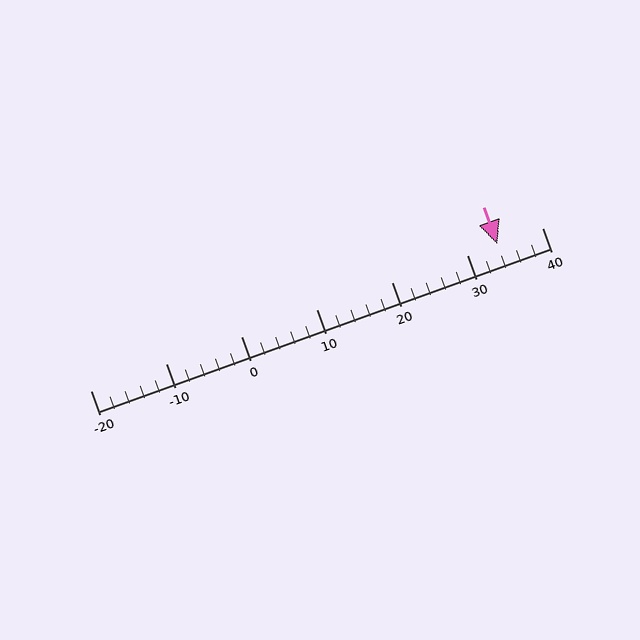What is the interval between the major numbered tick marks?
The major tick marks are spaced 10 units apart.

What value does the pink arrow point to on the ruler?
The pink arrow points to approximately 34.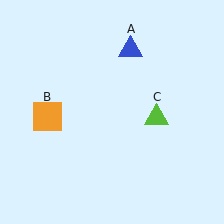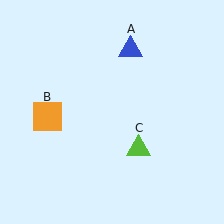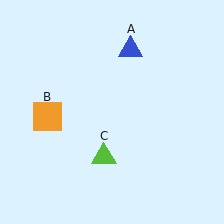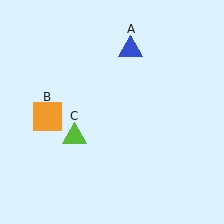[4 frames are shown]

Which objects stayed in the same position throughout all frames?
Blue triangle (object A) and orange square (object B) remained stationary.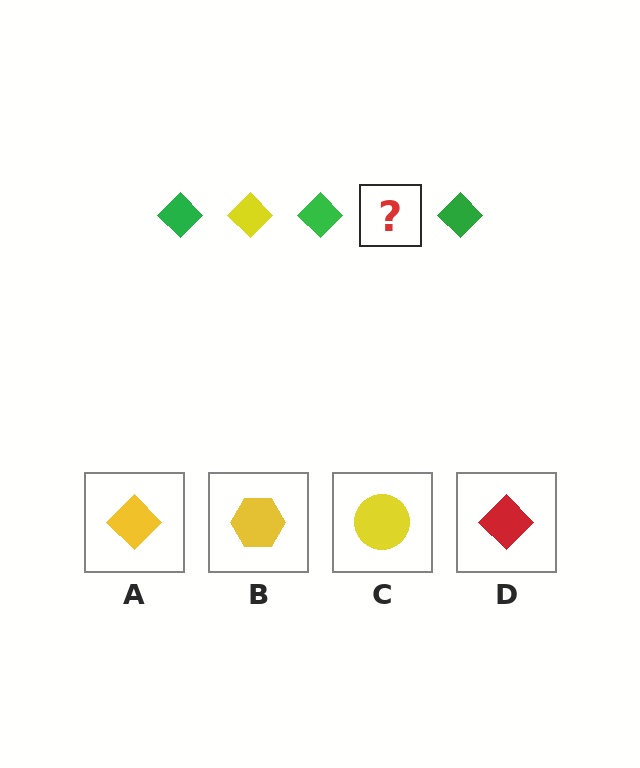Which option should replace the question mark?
Option A.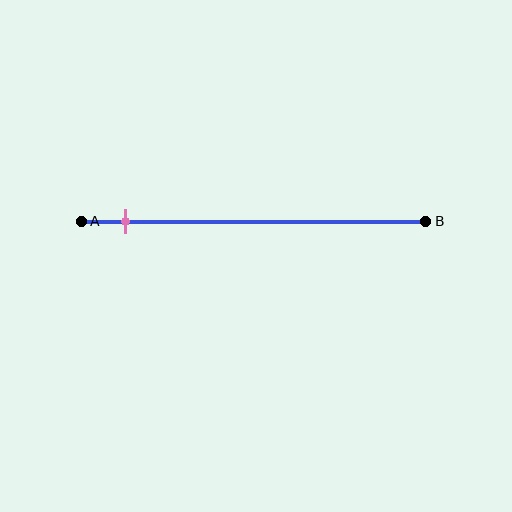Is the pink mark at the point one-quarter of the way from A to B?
No, the mark is at about 15% from A, not at the 25% one-quarter point.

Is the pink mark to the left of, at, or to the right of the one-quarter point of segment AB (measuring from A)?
The pink mark is to the left of the one-quarter point of segment AB.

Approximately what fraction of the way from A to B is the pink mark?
The pink mark is approximately 15% of the way from A to B.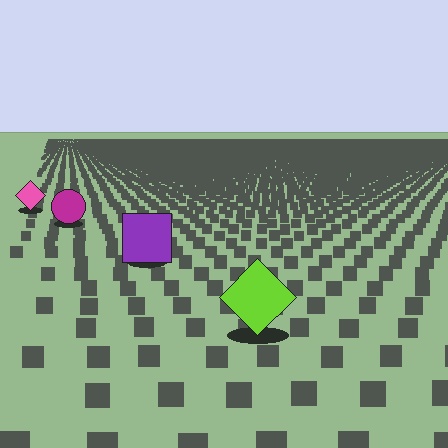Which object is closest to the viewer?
The lime diamond is closest. The texture marks near it are larger and more spread out.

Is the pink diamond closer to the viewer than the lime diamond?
No. The lime diamond is closer — you can tell from the texture gradient: the ground texture is coarser near it.